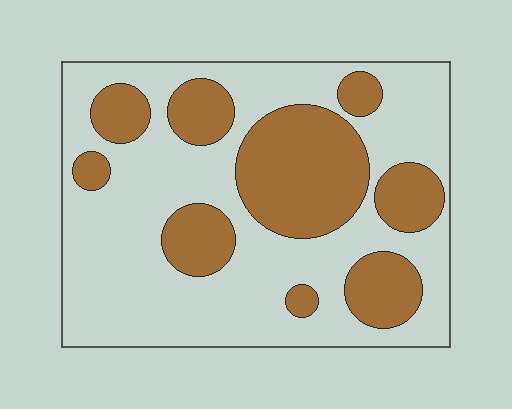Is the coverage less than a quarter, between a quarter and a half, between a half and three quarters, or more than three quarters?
Between a quarter and a half.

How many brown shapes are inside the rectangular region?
9.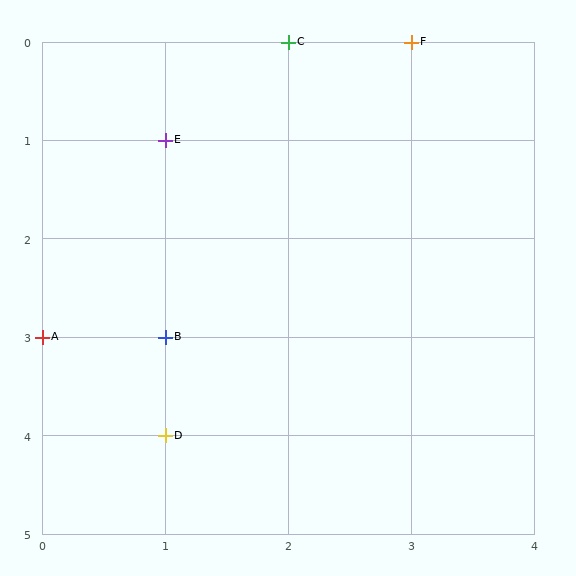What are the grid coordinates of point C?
Point C is at grid coordinates (2, 0).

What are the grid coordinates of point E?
Point E is at grid coordinates (1, 1).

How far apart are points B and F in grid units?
Points B and F are 2 columns and 3 rows apart (about 3.6 grid units diagonally).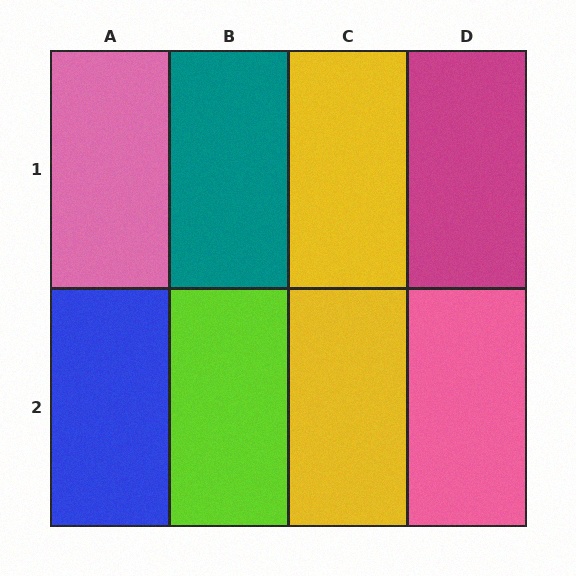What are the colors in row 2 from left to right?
Blue, lime, yellow, pink.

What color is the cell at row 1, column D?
Magenta.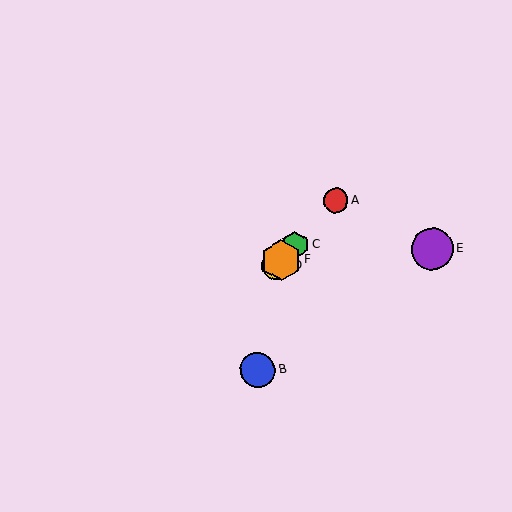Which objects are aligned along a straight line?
Objects A, C, D, F are aligned along a straight line.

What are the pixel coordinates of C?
Object C is at (295, 245).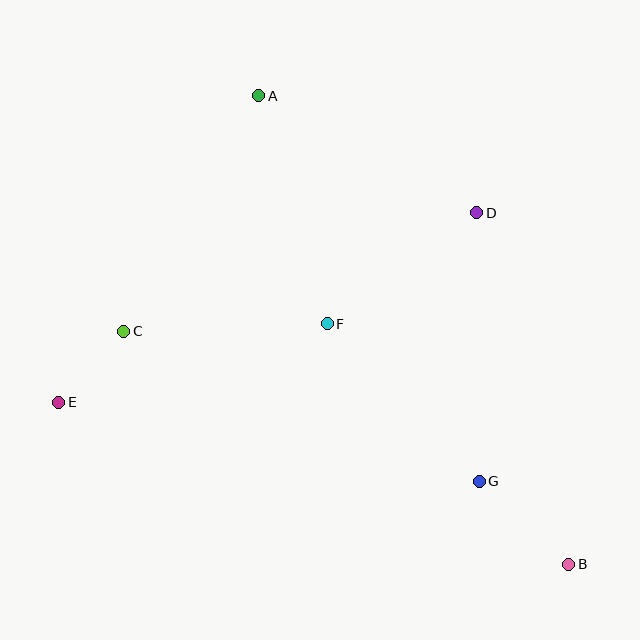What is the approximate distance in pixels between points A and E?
The distance between A and E is approximately 366 pixels.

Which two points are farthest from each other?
Points A and B are farthest from each other.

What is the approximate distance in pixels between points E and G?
The distance between E and G is approximately 428 pixels.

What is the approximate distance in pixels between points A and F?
The distance between A and F is approximately 238 pixels.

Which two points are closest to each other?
Points C and E are closest to each other.